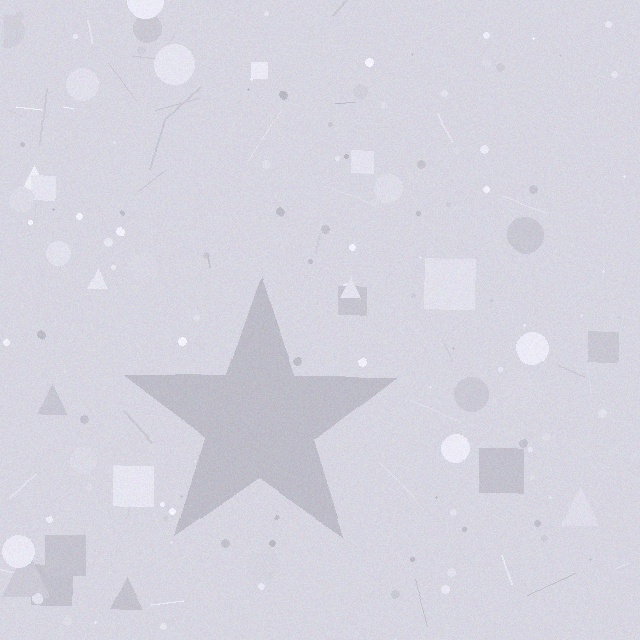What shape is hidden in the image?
A star is hidden in the image.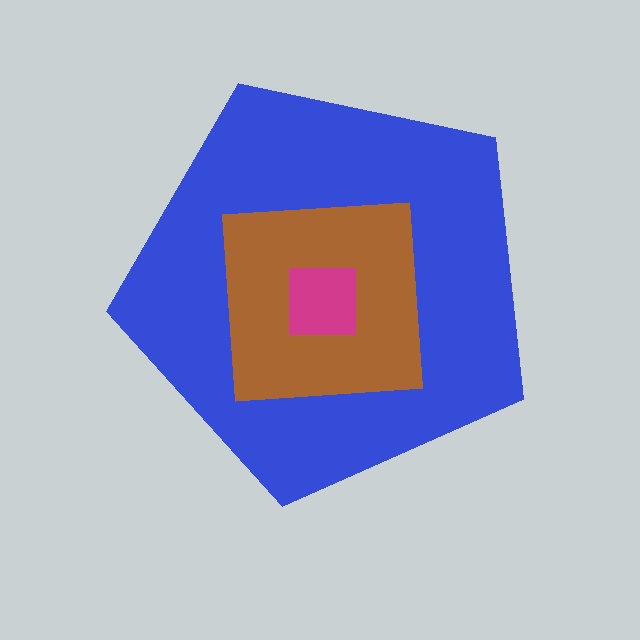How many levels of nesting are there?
3.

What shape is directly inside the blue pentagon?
The brown square.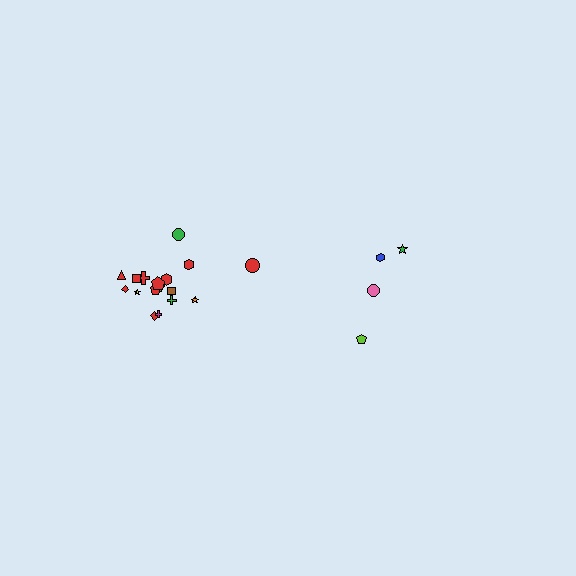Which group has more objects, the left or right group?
The left group.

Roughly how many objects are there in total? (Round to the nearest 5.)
Roughly 20 objects in total.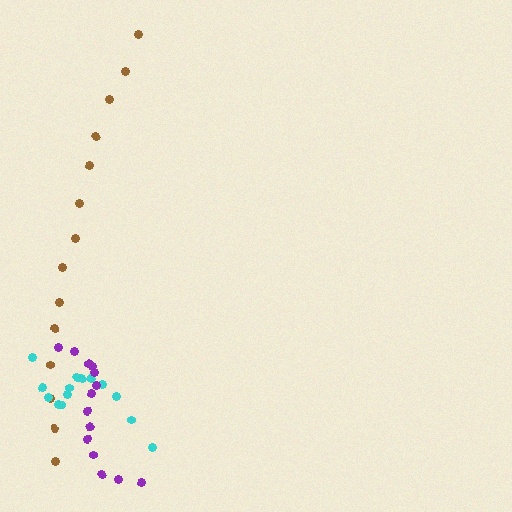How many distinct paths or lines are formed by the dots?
There are 3 distinct paths.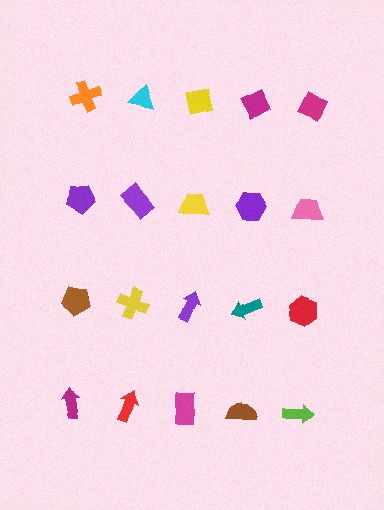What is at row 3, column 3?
A purple arrow.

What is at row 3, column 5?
A red hexagon.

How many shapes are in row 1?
5 shapes.